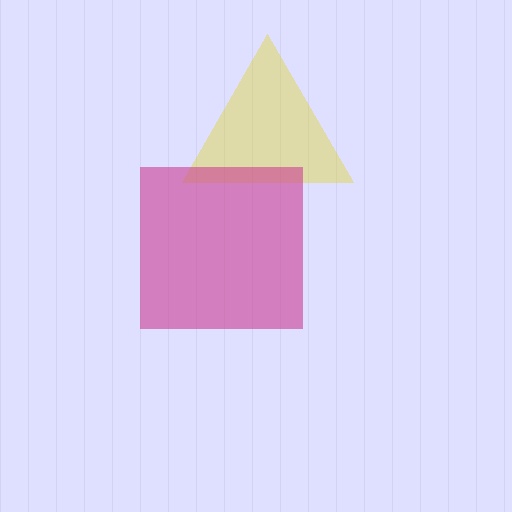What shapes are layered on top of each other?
The layered shapes are: a yellow triangle, a magenta square.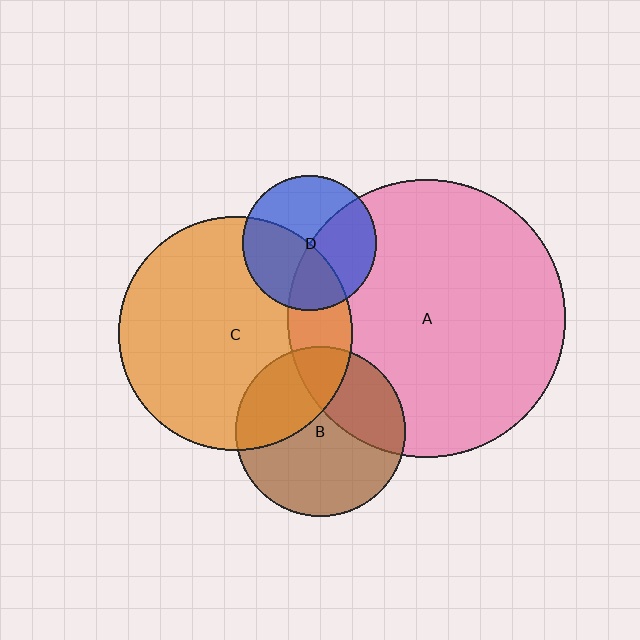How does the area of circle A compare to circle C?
Approximately 1.4 times.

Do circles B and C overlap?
Yes.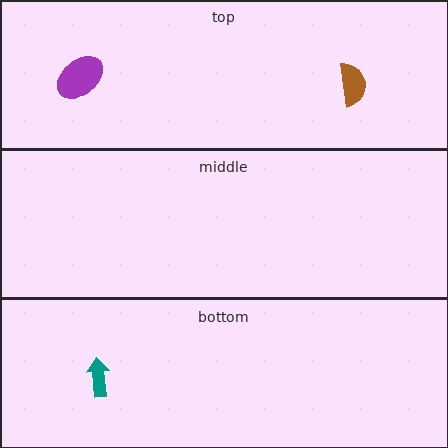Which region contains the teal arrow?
The bottom region.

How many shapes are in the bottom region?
1.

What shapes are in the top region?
The brown semicircle, the purple ellipse.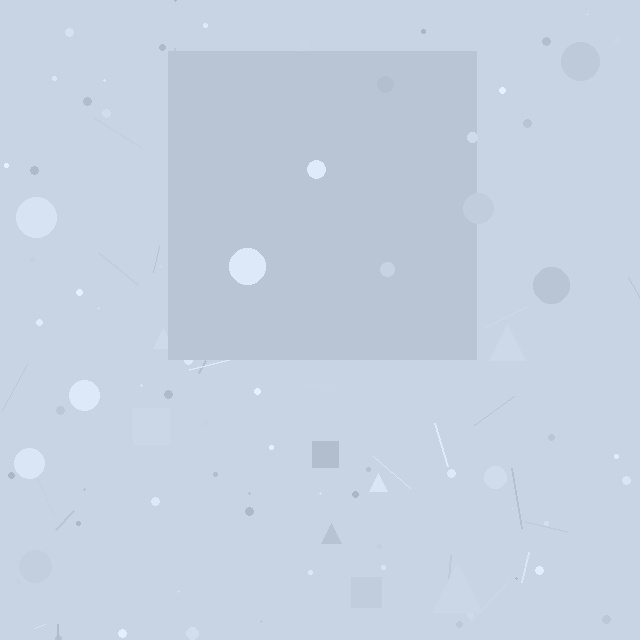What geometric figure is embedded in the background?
A square is embedded in the background.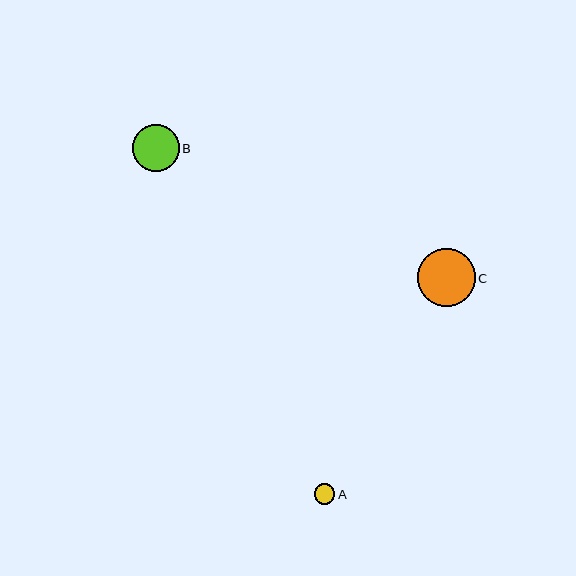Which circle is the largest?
Circle C is the largest with a size of approximately 58 pixels.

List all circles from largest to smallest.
From largest to smallest: C, B, A.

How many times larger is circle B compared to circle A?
Circle B is approximately 2.3 times the size of circle A.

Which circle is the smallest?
Circle A is the smallest with a size of approximately 20 pixels.